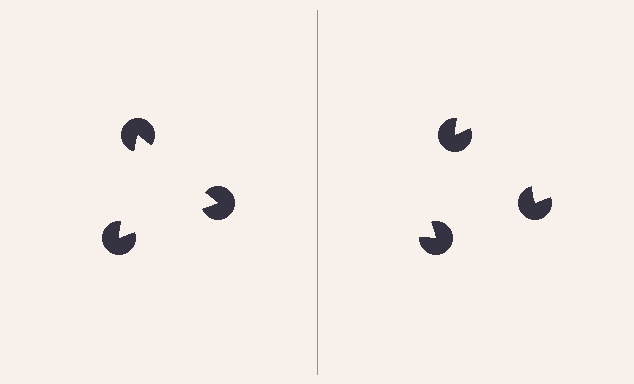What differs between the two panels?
The pac-man discs are positioned identically on both sides; only the wedge orientations differ. On the left they align to a triangle; on the right they are misaligned.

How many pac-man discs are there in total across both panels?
6 — 3 on each side.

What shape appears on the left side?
An illusory triangle.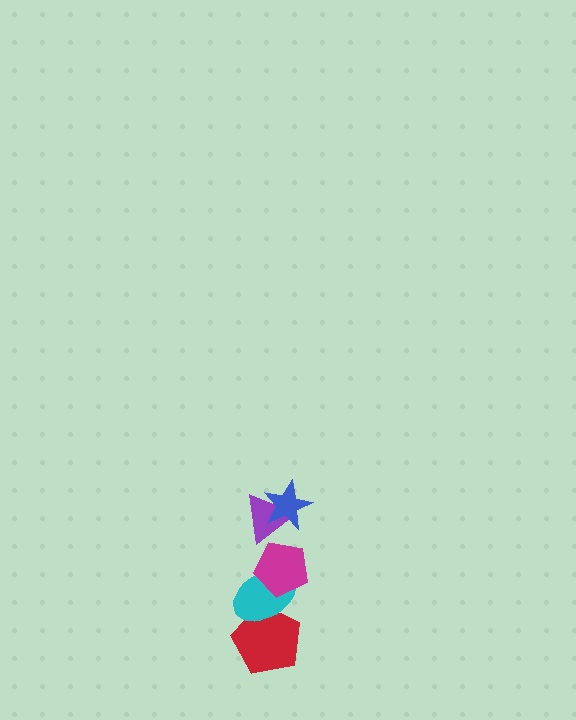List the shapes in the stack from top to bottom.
From top to bottom: the blue star, the purple triangle, the magenta pentagon, the cyan ellipse, the red pentagon.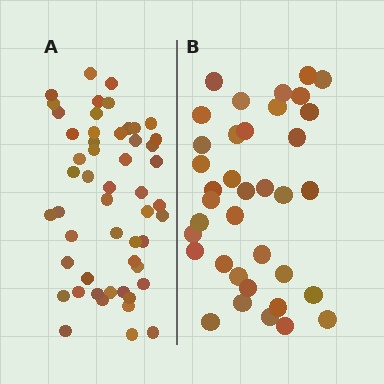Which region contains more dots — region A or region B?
Region A (the left region) has more dots.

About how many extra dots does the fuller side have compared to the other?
Region A has approximately 15 more dots than region B.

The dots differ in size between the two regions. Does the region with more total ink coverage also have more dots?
No. Region B has more total ink coverage because its dots are larger, but region A actually contains more individual dots. Total area can be misleading — the number of items is what matters here.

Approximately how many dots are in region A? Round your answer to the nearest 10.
About 50 dots. (The exact count is 52, which rounds to 50.)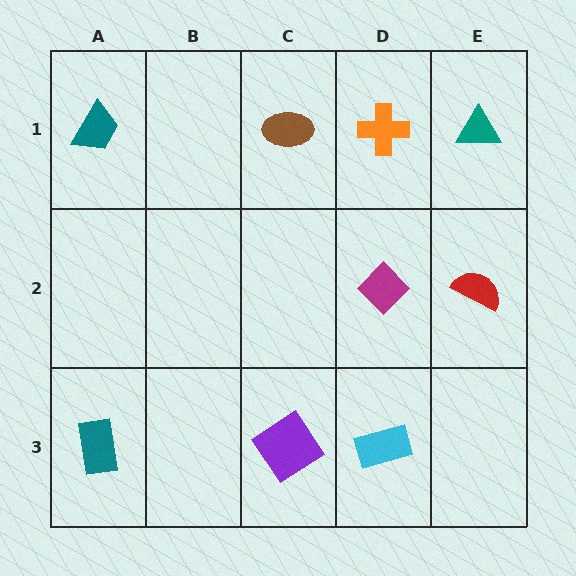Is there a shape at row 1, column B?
No, that cell is empty.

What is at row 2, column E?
A red semicircle.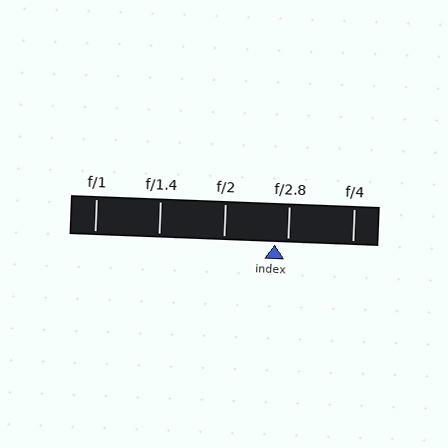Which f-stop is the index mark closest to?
The index mark is closest to f/2.8.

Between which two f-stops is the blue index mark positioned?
The index mark is between f/2 and f/2.8.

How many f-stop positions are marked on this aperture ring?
There are 5 f-stop positions marked.